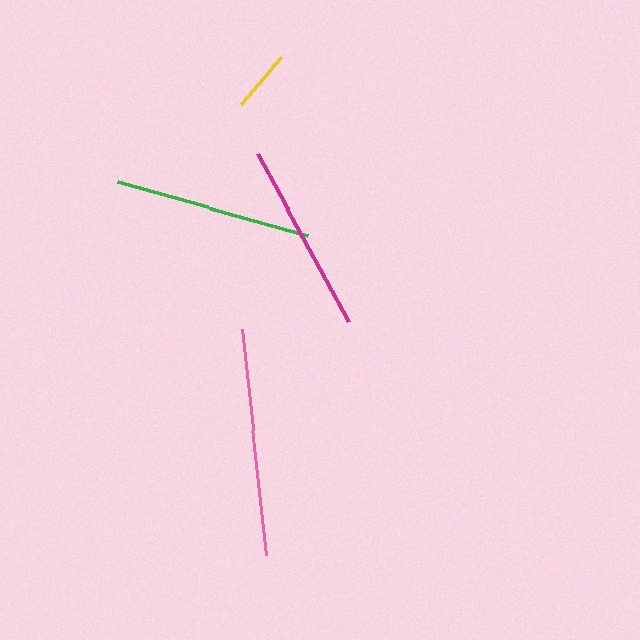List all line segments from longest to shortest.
From longest to shortest: pink, green, magenta, yellow.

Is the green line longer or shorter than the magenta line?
The green line is longer than the magenta line.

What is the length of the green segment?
The green segment is approximately 198 pixels long.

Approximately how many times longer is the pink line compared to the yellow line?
The pink line is approximately 3.7 times the length of the yellow line.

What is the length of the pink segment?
The pink segment is approximately 228 pixels long.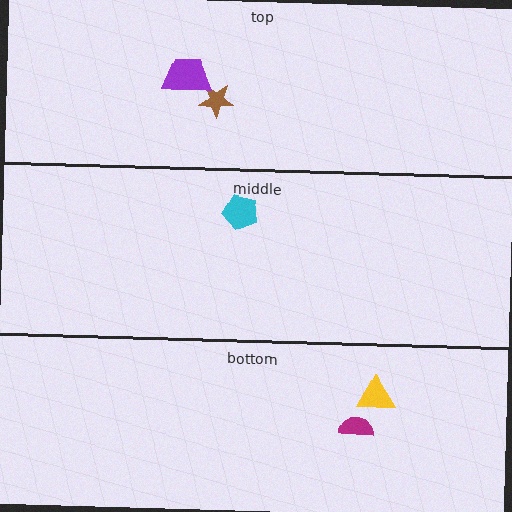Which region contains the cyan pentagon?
The middle region.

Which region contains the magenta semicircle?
The bottom region.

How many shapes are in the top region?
2.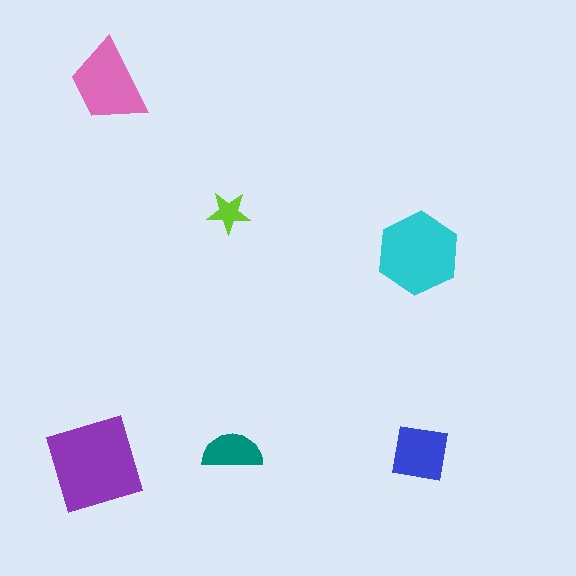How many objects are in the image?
There are 6 objects in the image.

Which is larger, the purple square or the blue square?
The purple square.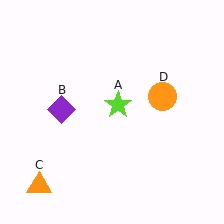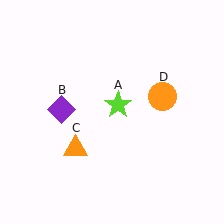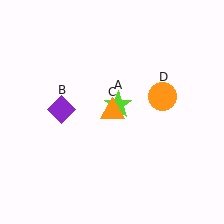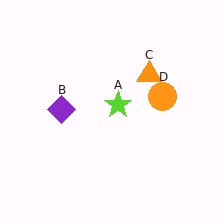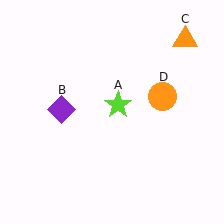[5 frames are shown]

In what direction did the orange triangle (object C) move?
The orange triangle (object C) moved up and to the right.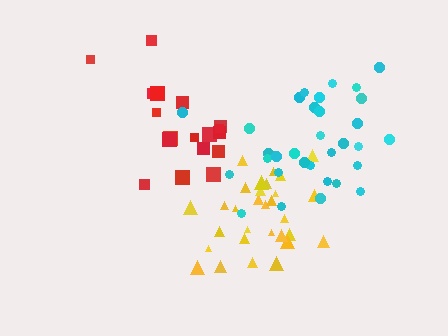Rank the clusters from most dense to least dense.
yellow, cyan, red.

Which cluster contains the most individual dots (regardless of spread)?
Cyan (32).